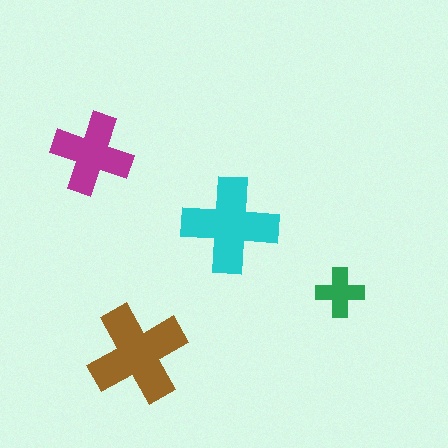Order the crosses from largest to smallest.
the brown one, the cyan one, the magenta one, the green one.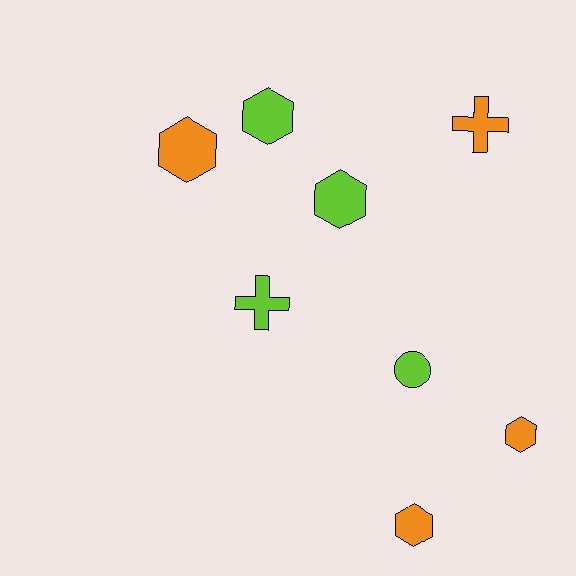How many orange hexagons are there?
There are 3 orange hexagons.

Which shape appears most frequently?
Hexagon, with 5 objects.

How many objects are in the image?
There are 8 objects.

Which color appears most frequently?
Lime, with 4 objects.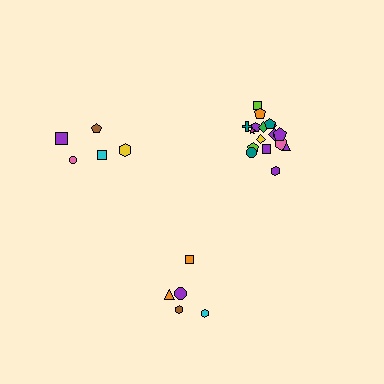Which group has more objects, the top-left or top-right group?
The top-right group.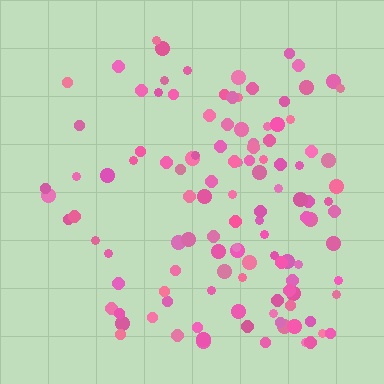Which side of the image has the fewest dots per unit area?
The left.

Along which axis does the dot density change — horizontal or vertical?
Horizontal.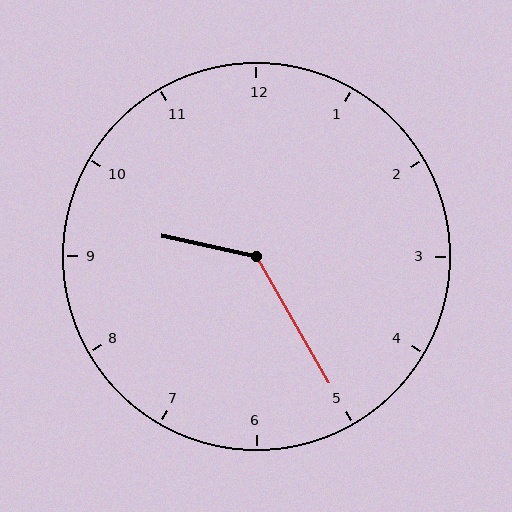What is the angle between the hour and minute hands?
Approximately 132 degrees.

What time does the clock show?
9:25.